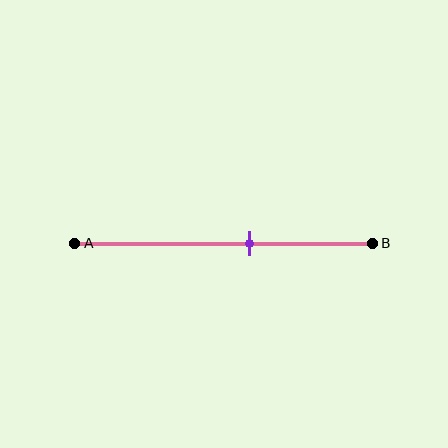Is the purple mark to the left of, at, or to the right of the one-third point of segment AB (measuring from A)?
The purple mark is to the right of the one-third point of segment AB.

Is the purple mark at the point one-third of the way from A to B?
No, the mark is at about 60% from A, not at the 33% one-third point.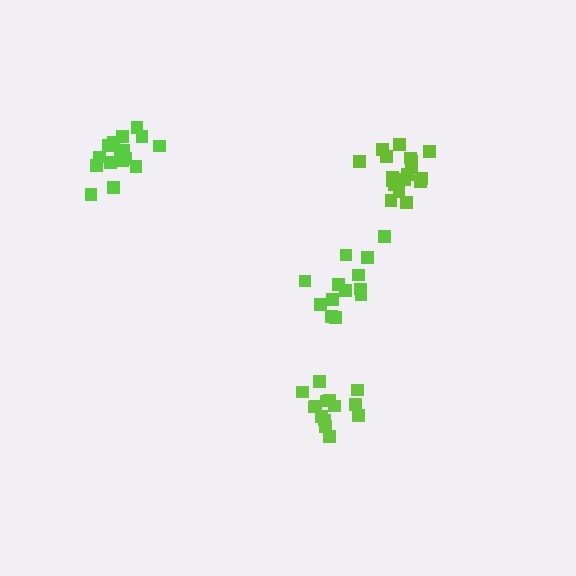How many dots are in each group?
Group 1: 13 dots, Group 2: 18 dots, Group 3: 18 dots, Group 4: 14 dots (63 total).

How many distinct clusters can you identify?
There are 4 distinct clusters.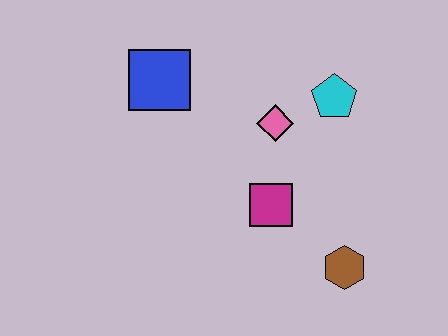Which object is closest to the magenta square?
The pink diamond is closest to the magenta square.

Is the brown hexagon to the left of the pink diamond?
No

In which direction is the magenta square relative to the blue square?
The magenta square is below the blue square.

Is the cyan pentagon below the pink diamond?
No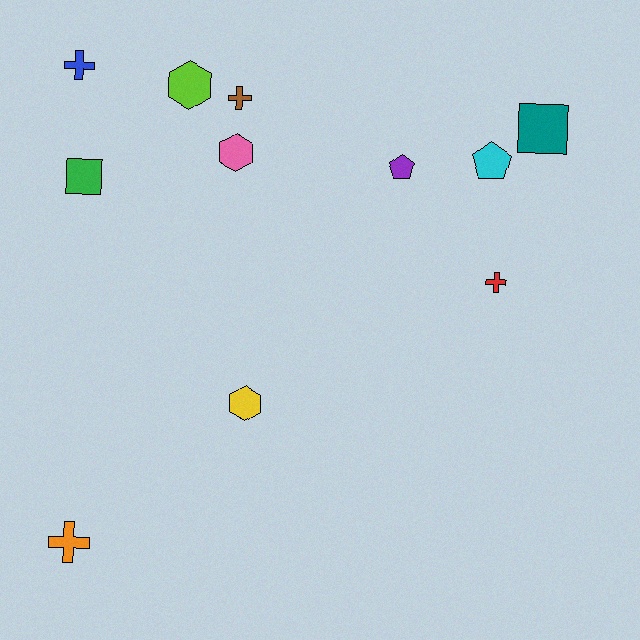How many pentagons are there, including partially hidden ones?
There are 2 pentagons.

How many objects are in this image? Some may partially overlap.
There are 11 objects.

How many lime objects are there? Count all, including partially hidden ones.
There is 1 lime object.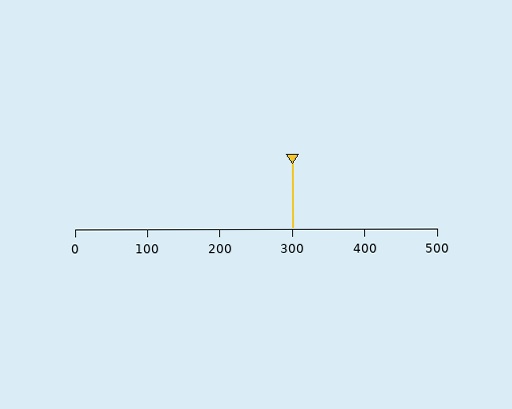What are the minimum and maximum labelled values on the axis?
The axis runs from 0 to 500.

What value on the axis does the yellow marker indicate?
The marker indicates approximately 300.